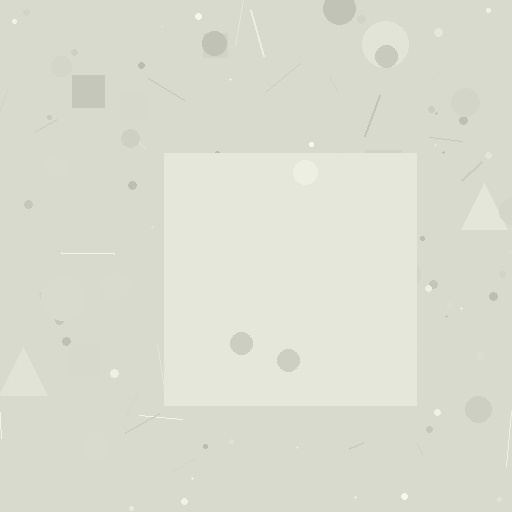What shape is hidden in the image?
A square is hidden in the image.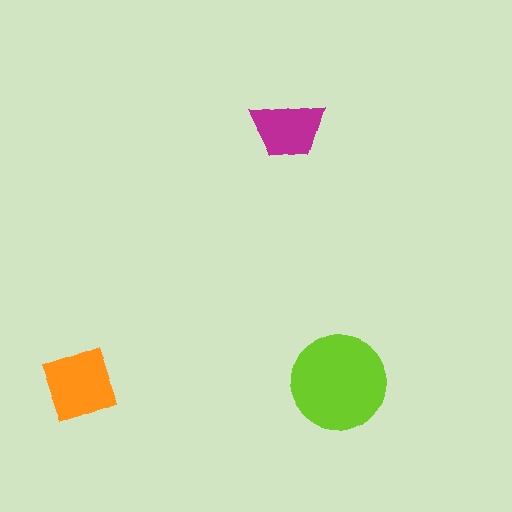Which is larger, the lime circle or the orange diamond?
The lime circle.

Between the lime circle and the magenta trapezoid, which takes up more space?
The lime circle.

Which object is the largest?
The lime circle.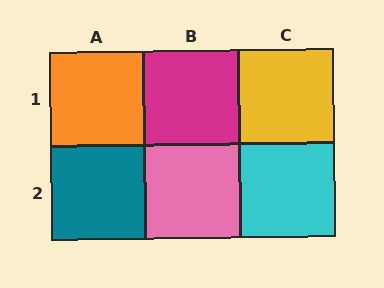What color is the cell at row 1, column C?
Yellow.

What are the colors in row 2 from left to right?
Teal, pink, cyan.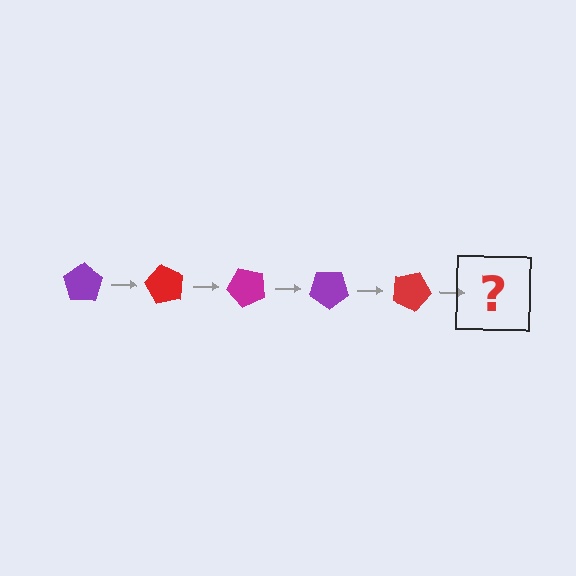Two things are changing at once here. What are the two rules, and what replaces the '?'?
The two rules are that it rotates 60 degrees each step and the color cycles through purple, red, and magenta. The '?' should be a magenta pentagon, rotated 300 degrees from the start.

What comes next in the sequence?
The next element should be a magenta pentagon, rotated 300 degrees from the start.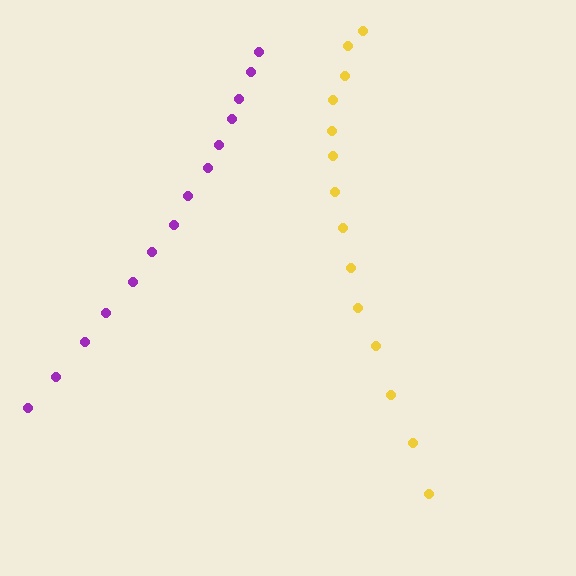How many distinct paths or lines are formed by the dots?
There are 2 distinct paths.